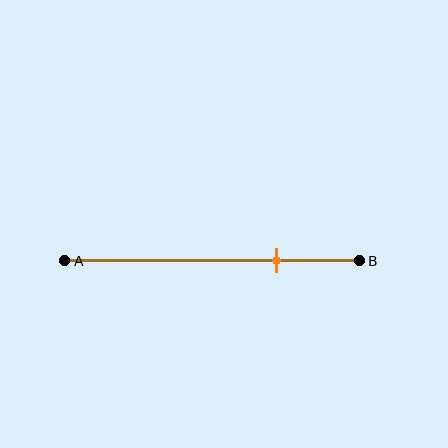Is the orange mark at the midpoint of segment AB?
No, the mark is at about 70% from A, not at the 50% midpoint.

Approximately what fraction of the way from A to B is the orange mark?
The orange mark is approximately 70% of the way from A to B.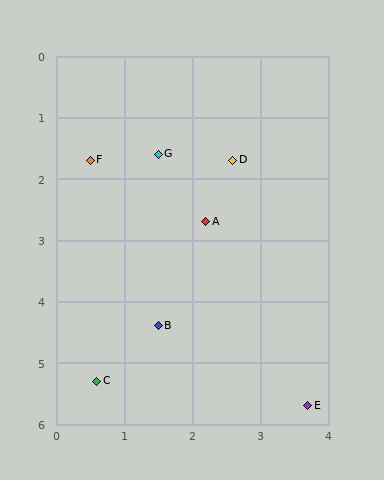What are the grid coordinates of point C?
Point C is at approximately (0.6, 5.3).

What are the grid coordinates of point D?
Point D is at approximately (2.6, 1.7).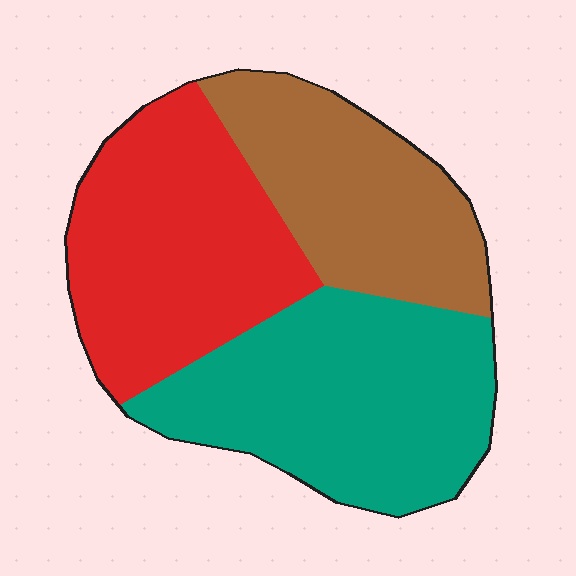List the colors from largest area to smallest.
From largest to smallest: teal, red, brown.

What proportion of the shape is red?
Red takes up about one third (1/3) of the shape.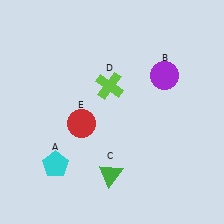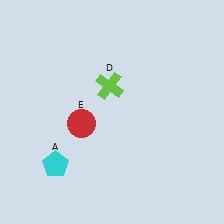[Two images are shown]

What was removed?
The purple circle (B), the green triangle (C) were removed in Image 2.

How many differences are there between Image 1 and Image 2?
There are 2 differences between the two images.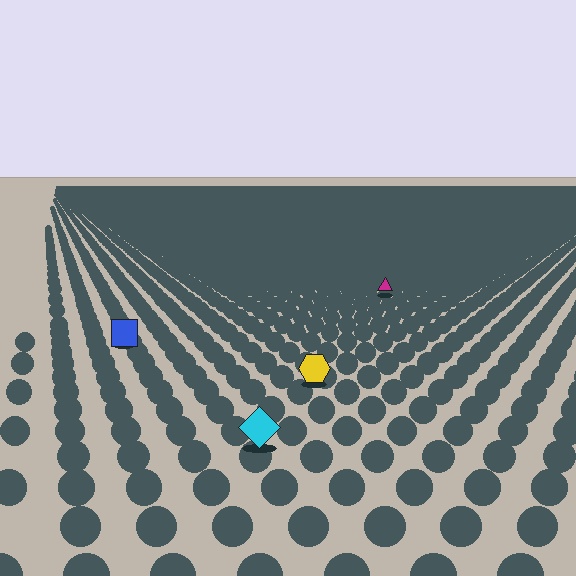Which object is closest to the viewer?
The cyan diamond is closest. The texture marks near it are larger and more spread out.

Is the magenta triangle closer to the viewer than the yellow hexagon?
No. The yellow hexagon is closer — you can tell from the texture gradient: the ground texture is coarser near it.